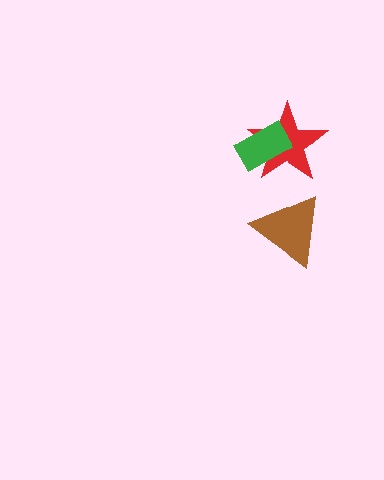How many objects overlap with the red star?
1 object overlaps with the red star.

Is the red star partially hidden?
Yes, it is partially covered by another shape.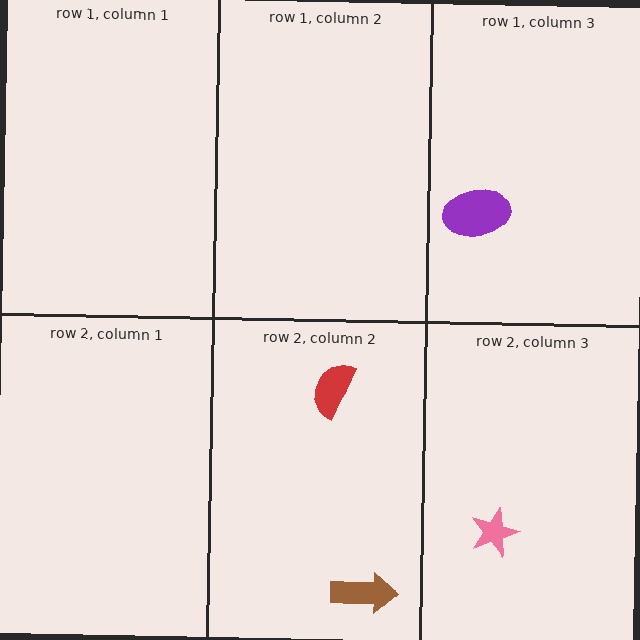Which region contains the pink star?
The row 2, column 3 region.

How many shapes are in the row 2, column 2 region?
2.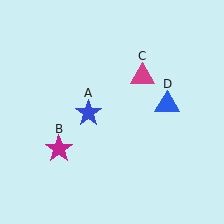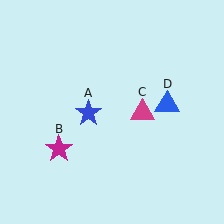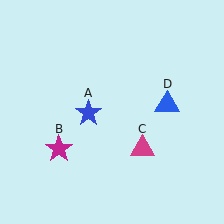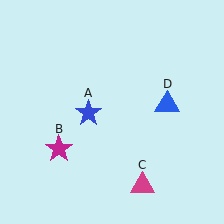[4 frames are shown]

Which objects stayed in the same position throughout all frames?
Blue star (object A) and magenta star (object B) and blue triangle (object D) remained stationary.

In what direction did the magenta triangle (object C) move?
The magenta triangle (object C) moved down.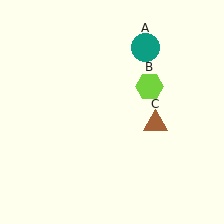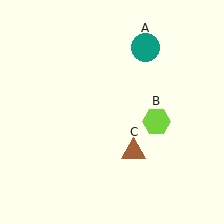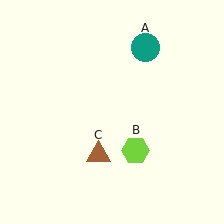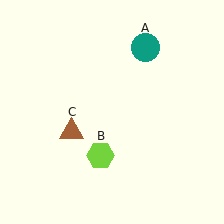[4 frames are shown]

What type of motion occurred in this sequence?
The lime hexagon (object B), brown triangle (object C) rotated clockwise around the center of the scene.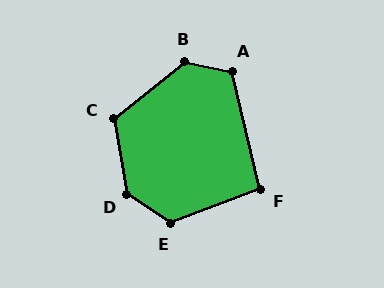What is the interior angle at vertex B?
Approximately 130 degrees (obtuse).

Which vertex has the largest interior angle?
D, at approximately 134 degrees.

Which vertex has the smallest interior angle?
F, at approximately 97 degrees.